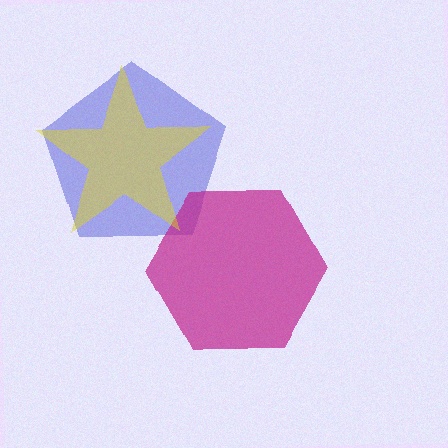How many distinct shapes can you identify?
There are 3 distinct shapes: a blue pentagon, a magenta hexagon, a yellow star.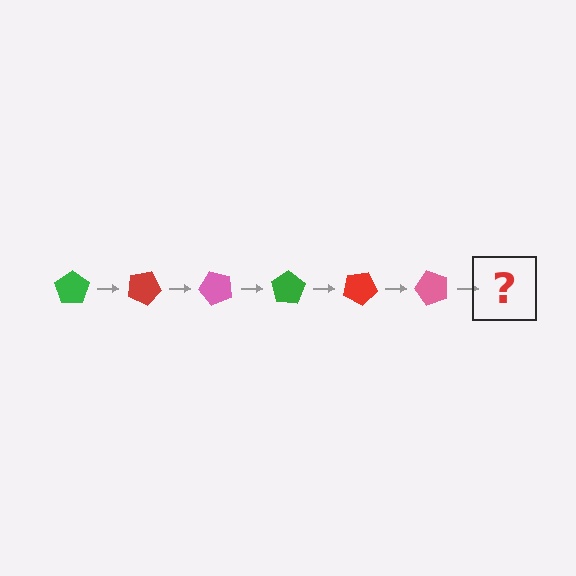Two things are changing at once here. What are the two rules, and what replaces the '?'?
The two rules are that it rotates 25 degrees each step and the color cycles through green, red, and pink. The '?' should be a green pentagon, rotated 150 degrees from the start.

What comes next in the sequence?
The next element should be a green pentagon, rotated 150 degrees from the start.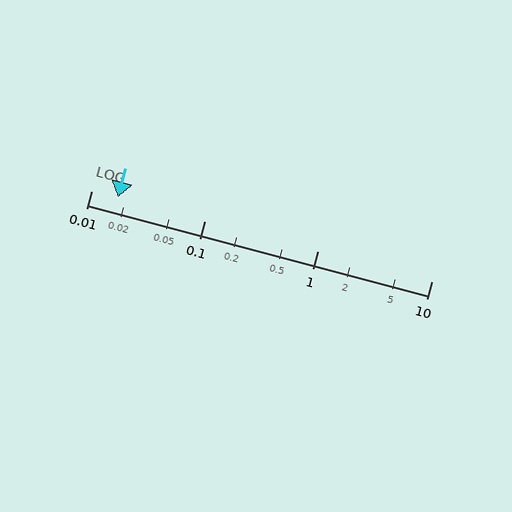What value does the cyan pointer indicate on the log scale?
The pointer indicates approximately 0.017.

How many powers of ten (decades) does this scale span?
The scale spans 3 decades, from 0.01 to 10.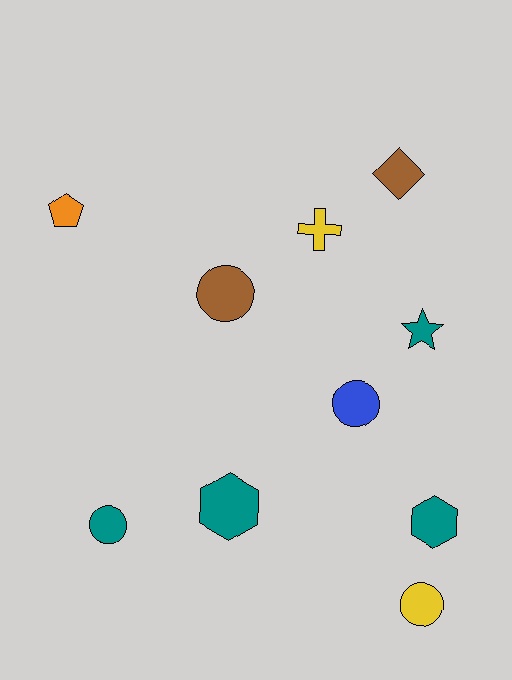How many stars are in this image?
There is 1 star.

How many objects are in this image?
There are 10 objects.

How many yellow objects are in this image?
There are 2 yellow objects.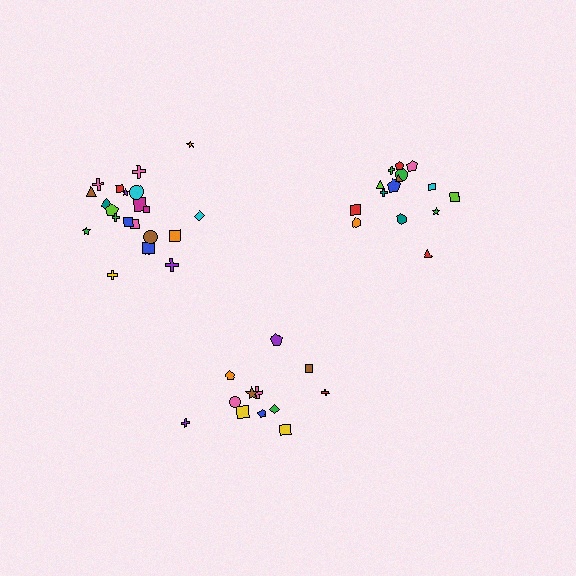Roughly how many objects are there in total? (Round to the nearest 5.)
Roughly 50 objects in total.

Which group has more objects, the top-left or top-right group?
The top-left group.